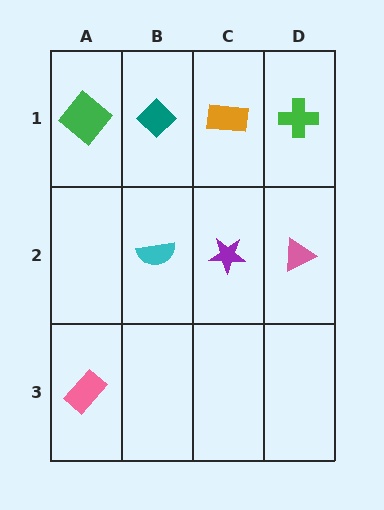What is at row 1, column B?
A teal diamond.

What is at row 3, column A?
A pink rectangle.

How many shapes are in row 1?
4 shapes.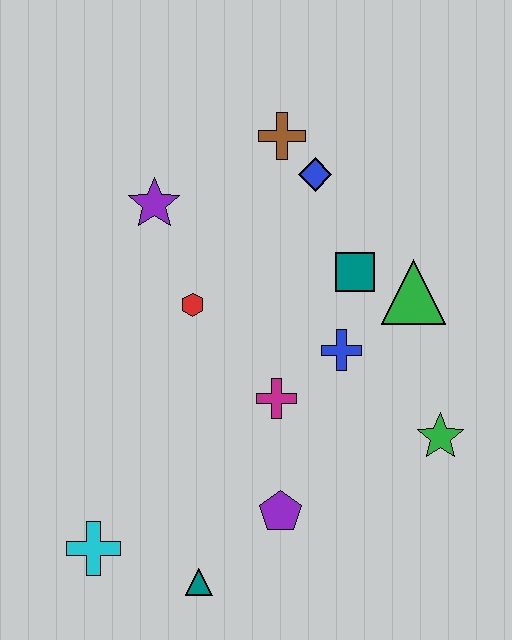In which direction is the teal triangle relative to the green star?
The teal triangle is to the left of the green star.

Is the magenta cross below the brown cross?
Yes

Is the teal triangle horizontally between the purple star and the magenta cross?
Yes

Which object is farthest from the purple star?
The teal triangle is farthest from the purple star.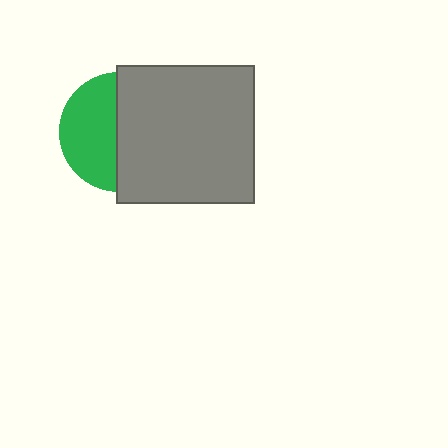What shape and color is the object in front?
The object in front is a gray square.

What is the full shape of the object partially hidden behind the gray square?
The partially hidden object is a green circle.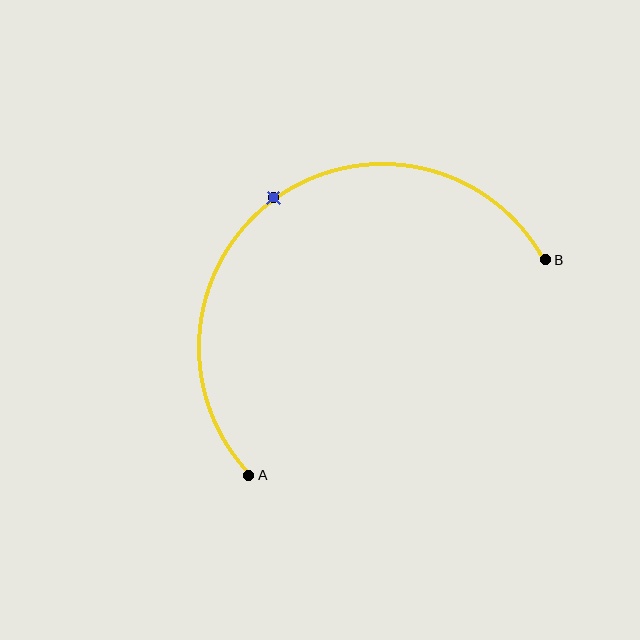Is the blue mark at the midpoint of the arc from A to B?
Yes. The blue mark lies on the arc at equal arc-length from both A and B — it is the arc midpoint.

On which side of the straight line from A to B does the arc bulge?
The arc bulges above and to the left of the straight line connecting A and B.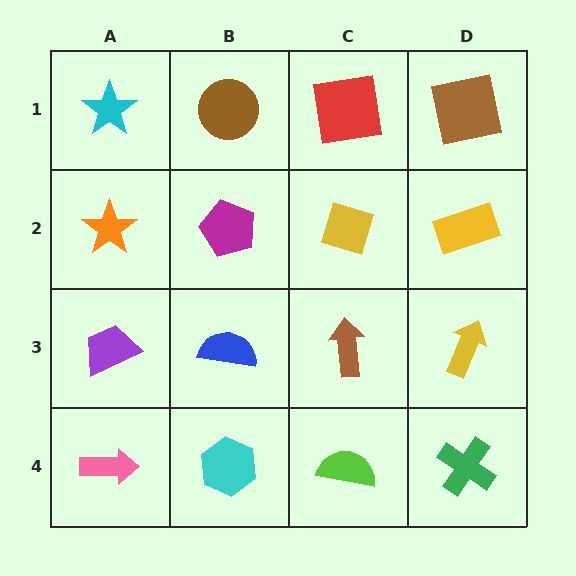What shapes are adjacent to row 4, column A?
A purple trapezoid (row 3, column A), a cyan hexagon (row 4, column B).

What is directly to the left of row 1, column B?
A cyan star.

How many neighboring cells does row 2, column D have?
3.